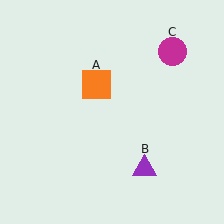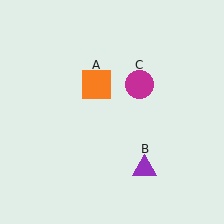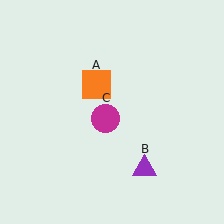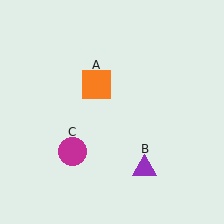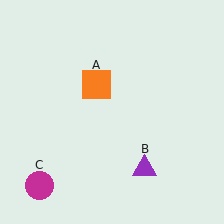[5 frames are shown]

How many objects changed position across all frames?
1 object changed position: magenta circle (object C).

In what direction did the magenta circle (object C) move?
The magenta circle (object C) moved down and to the left.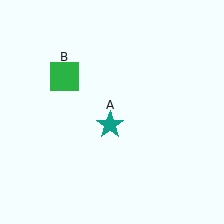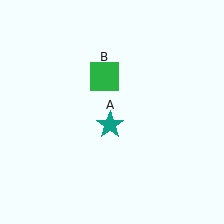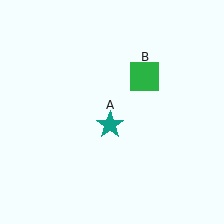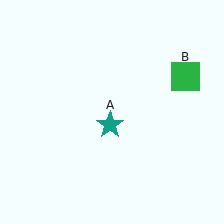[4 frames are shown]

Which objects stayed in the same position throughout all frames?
Teal star (object A) remained stationary.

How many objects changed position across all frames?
1 object changed position: green square (object B).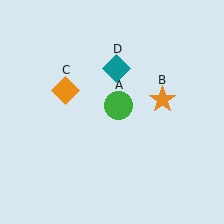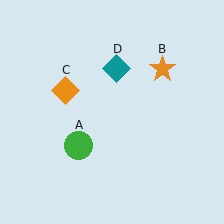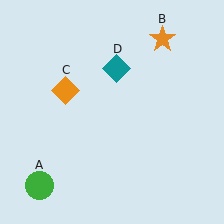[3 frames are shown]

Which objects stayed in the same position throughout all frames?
Orange diamond (object C) and teal diamond (object D) remained stationary.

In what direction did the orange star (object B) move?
The orange star (object B) moved up.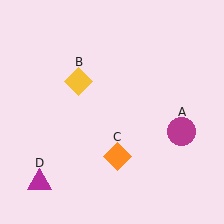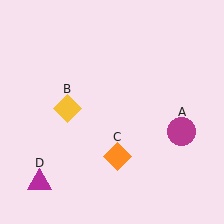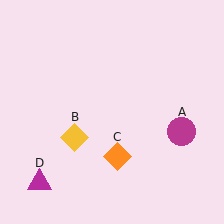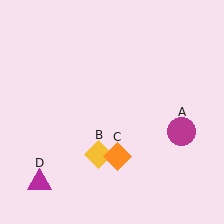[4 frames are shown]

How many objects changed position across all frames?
1 object changed position: yellow diamond (object B).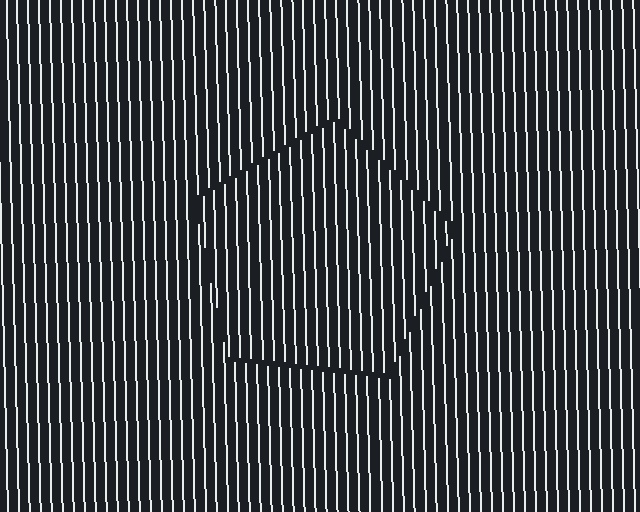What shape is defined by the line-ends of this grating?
An illusory pentagon. The interior of the shape contains the same grating, shifted by half a period — the contour is defined by the phase discontinuity where line-ends from the inner and outer gratings abut.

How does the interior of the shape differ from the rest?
The interior of the shape contains the same grating, shifted by half a period — the contour is defined by the phase discontinuity where line-ends from the inner and outer gratings abut.